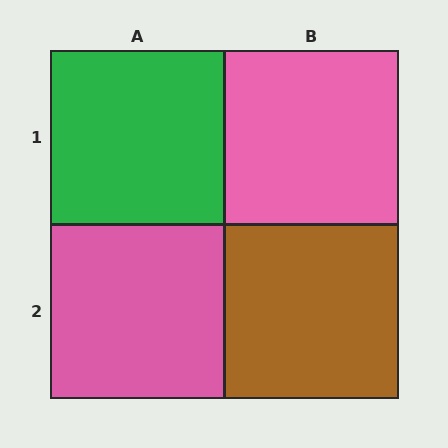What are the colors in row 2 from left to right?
Pink, brown.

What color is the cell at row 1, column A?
Green.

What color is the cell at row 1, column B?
Pink.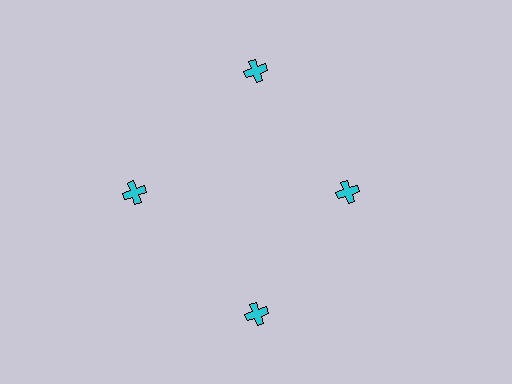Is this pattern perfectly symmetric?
No. The 4 cyan crosses are arranged in a ring, but one element near the 3 o'clock position is pulled inward toward the center, breaking the 4-fold rotational symmetry.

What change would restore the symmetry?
The symmetry would be restored by moving it outward, back onto the ring so that all 4 crosses sit at equal angles and equal distance from the center.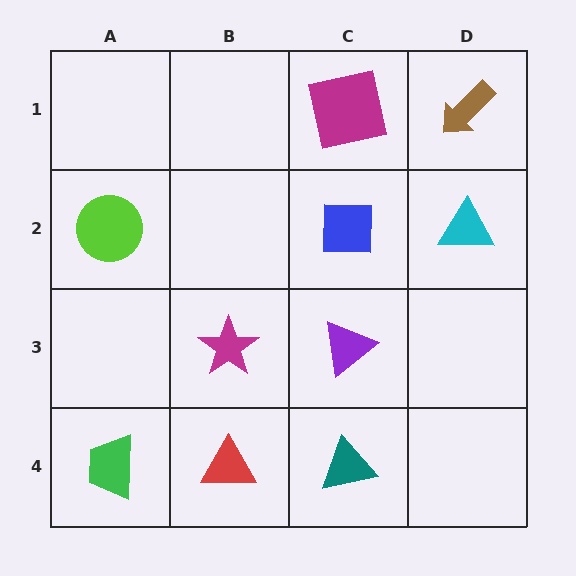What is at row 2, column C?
A blue square.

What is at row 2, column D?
A cyan triangle.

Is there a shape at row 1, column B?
No, that cell is empty.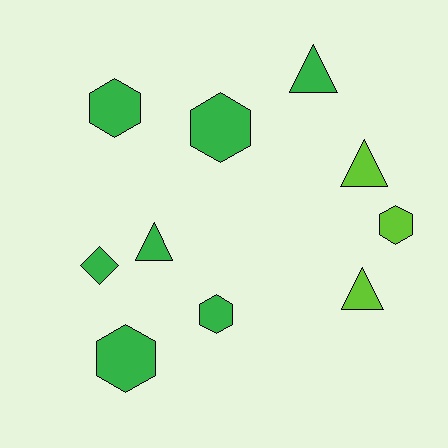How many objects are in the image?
There are 10 objects.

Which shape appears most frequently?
Hexagon, with 5 objects.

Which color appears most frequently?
Green, with 7 objects.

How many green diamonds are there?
There is 1 green diamond.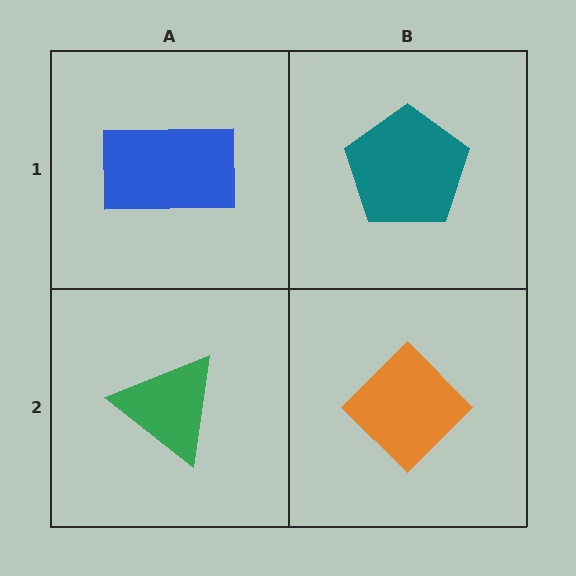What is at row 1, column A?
A blue rectangle.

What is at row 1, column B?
A teal pentagon.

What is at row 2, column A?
A green triangle.